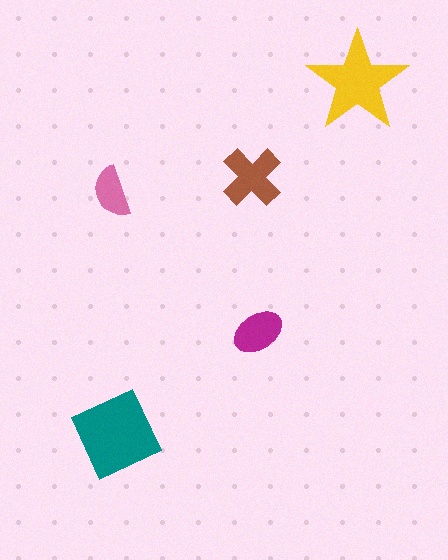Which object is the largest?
The teal square.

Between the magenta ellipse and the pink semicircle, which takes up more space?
The magenta ellipse.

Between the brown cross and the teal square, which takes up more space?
The teal square.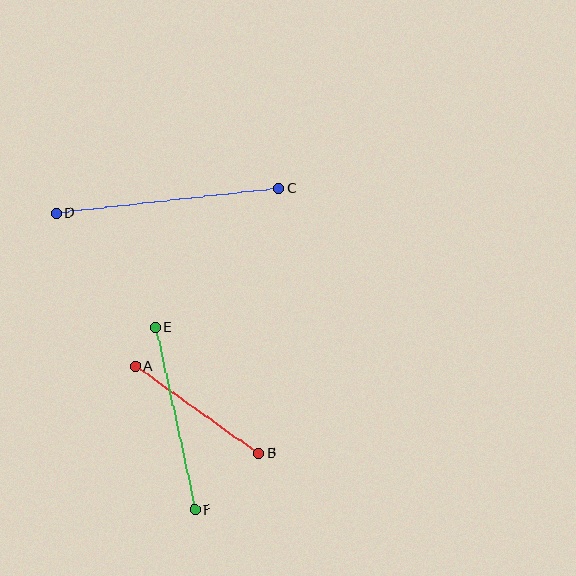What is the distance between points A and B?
The distance is approximately 151 pixels.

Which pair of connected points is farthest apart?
Points C and D are farthest apart.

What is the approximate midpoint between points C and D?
The midpoint is at approximately (167, 201) pixels.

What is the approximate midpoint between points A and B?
The midpoint is at approximately (197, 410) pixels.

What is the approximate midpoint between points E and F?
The midpoint is at approximately (175, 419) pixels.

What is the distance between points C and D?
The distance is approximately 224 pixels.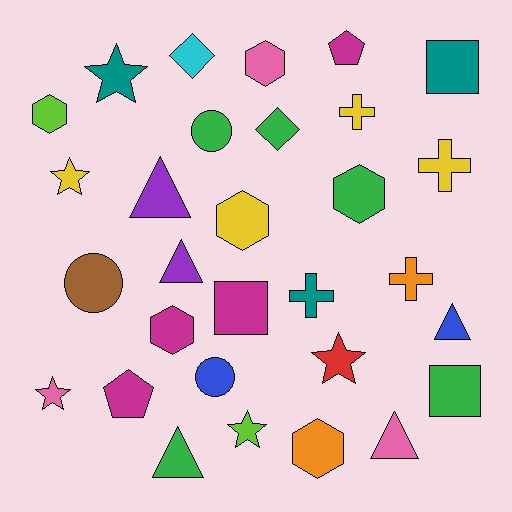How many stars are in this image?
There are 5 stars.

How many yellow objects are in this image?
There are 4 yellow objects.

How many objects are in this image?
There are 30 objects.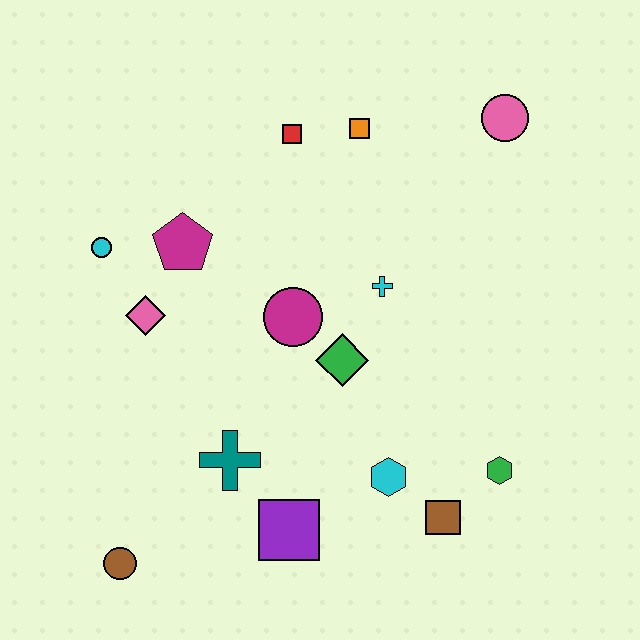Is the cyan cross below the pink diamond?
No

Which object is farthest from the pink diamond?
The pink circle is farthest from the pink diamond.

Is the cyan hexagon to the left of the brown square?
Yes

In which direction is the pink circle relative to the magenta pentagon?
The pink circle is to the right of the magenta pentagon.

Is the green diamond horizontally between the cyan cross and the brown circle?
Yes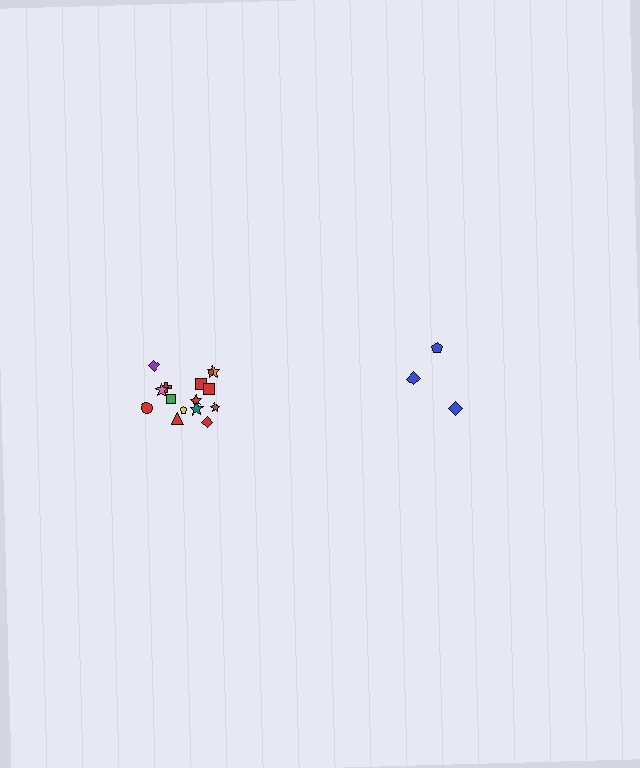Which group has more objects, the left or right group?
The left group.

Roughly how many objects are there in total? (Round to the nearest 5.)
Roughly 20 objects in total.